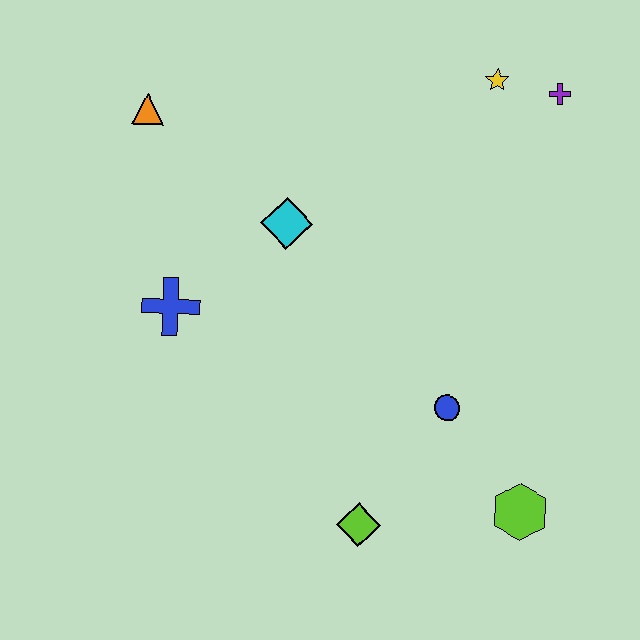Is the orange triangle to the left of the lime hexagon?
Yes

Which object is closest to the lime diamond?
The blue circle is closest to the lime diamond.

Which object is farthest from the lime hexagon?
The orange triangle is farthest from the lime hexagon.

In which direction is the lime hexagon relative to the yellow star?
The lime hexagon is below the yellow star.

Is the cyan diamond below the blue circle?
No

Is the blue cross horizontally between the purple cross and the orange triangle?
Yes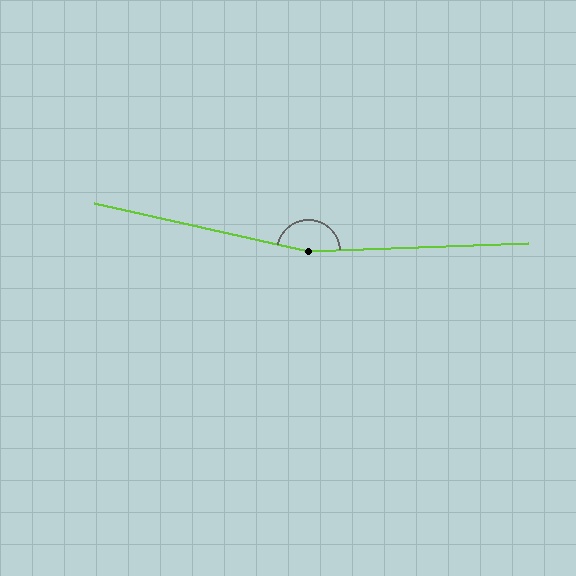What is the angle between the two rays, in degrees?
Approximately 165 degrees.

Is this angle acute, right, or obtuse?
It is obtuse.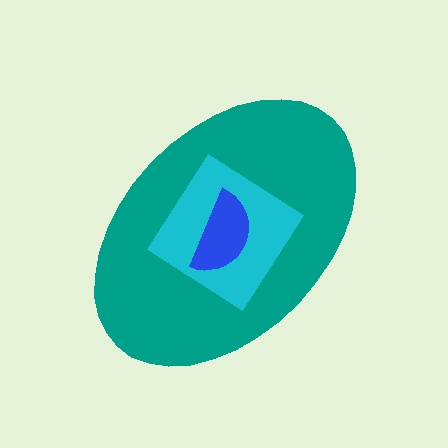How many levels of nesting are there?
3.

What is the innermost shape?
The blue semicircle.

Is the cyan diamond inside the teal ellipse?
Yes.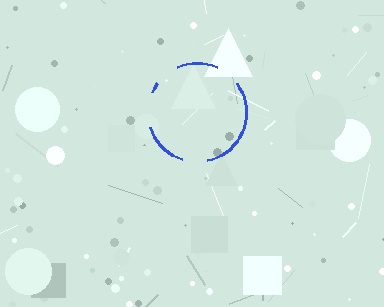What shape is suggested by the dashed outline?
The dashed outline suggests a circle.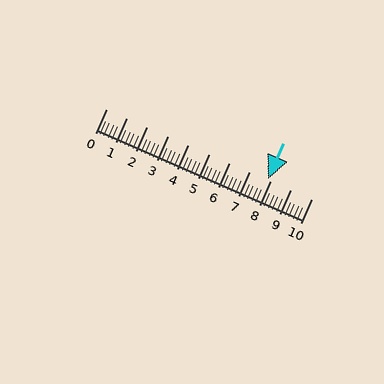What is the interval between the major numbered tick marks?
The major tick marks are spaced 1 units apart.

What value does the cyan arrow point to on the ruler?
The cyan arrow points to approximately 7.9.